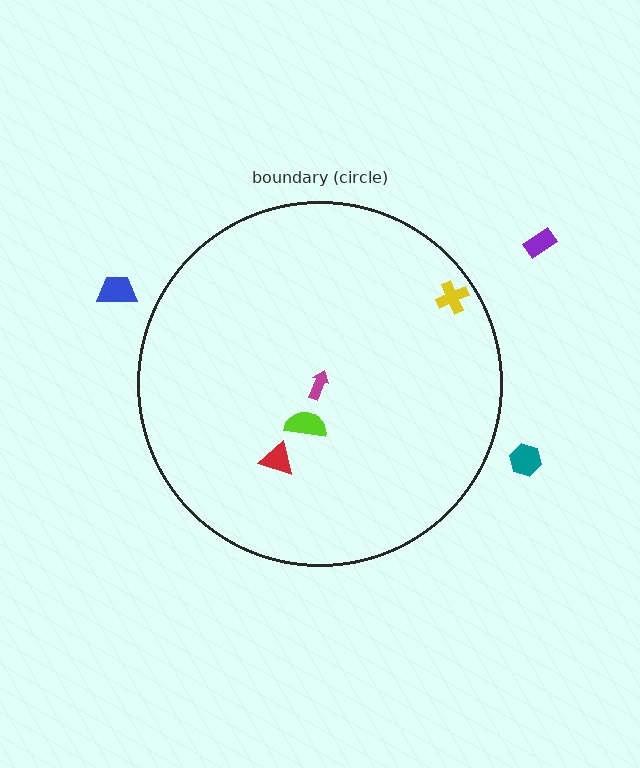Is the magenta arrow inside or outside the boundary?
Inside.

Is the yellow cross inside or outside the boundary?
Inside.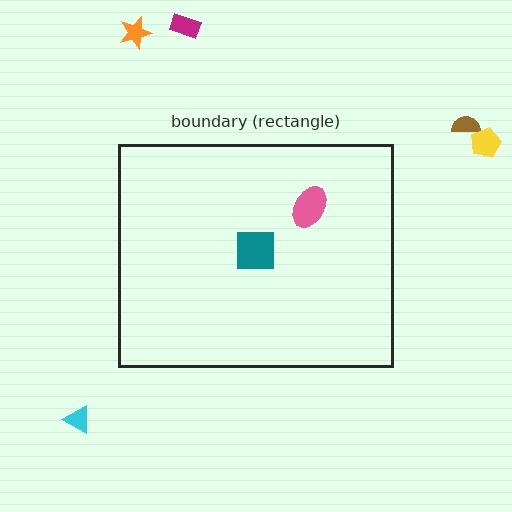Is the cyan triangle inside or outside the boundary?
Outside.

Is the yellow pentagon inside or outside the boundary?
Outside.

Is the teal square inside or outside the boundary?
Inside.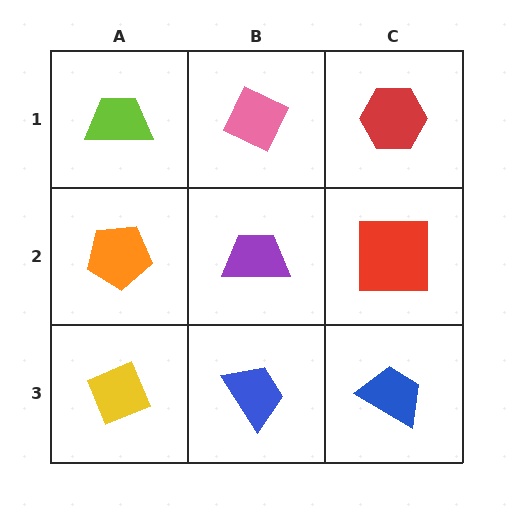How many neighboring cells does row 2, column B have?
4.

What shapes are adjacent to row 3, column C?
A red square (row 2, column C), a blue trapezoid (row 3, column B).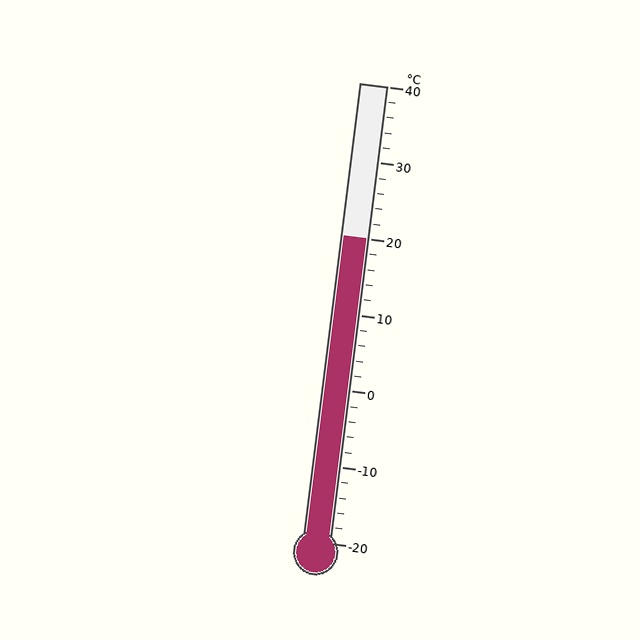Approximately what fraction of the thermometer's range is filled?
The thermometer is filled to approximately 65% of its range.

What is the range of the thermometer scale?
The thermometer scale ranges from -20°C to 40°C.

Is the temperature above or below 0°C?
The temperature is above 0°C.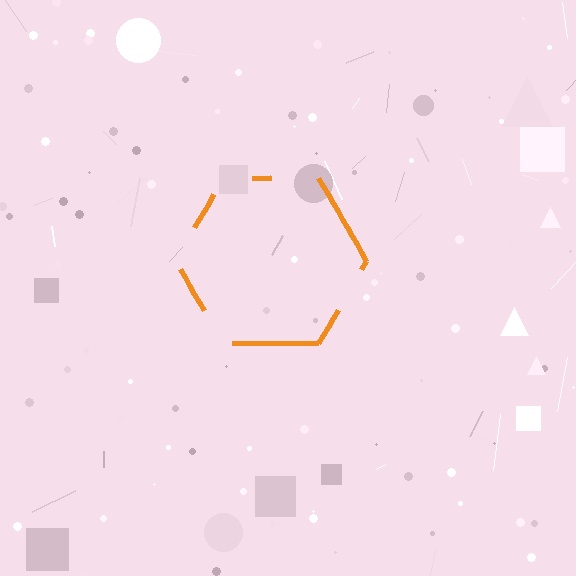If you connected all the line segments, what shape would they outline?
They would outline a hexagon.